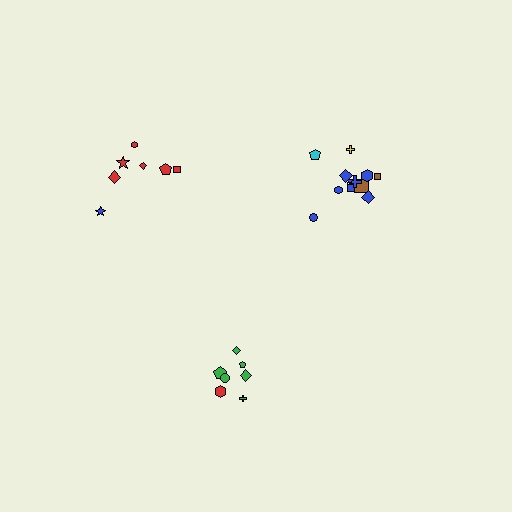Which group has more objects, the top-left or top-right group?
The top-right group.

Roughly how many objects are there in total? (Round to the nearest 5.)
Roughly 25 objects in total.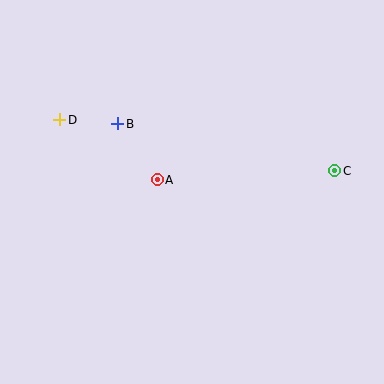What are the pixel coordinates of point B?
Point B is at (118, 124).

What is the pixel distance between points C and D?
The distance between C and D is 280 pixels.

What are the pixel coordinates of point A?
Point A is at (157, 180).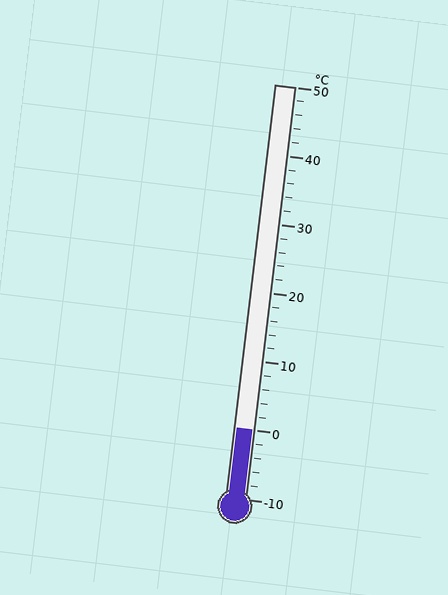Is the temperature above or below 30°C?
The temperature is below 30°C.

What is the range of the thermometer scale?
The thermometer scale ranges from -10°C to 50°C.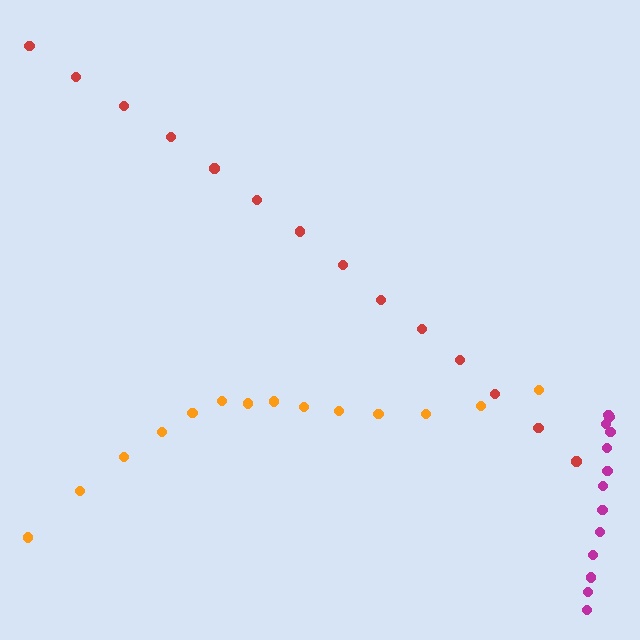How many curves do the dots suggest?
There are 3 distinct paths.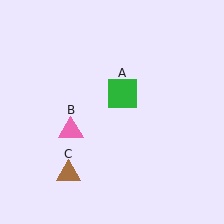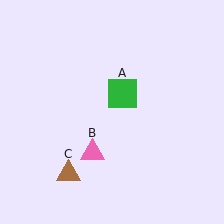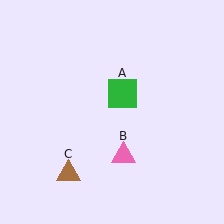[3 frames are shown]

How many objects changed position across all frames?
1 object changed position: pink triangle (object B).